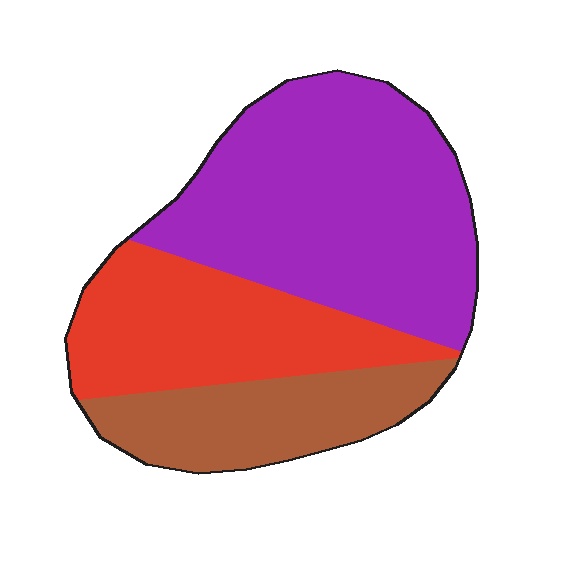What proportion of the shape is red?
Red takes up about one quarter (1/4) of the shape.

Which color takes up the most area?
Purple, at roughly 50%.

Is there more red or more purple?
Purple.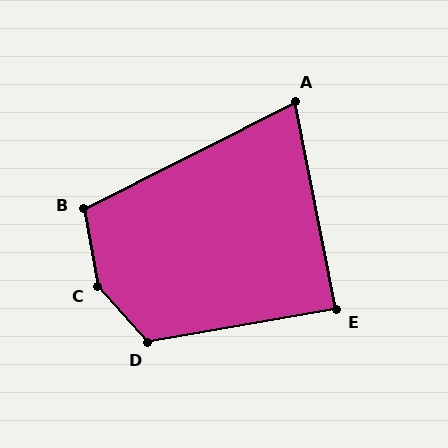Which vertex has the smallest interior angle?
A, at approximately 74 degrees.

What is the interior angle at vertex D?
Approximately 122 degrees (obtuse).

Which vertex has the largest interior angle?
C, at approximately 148 degrees.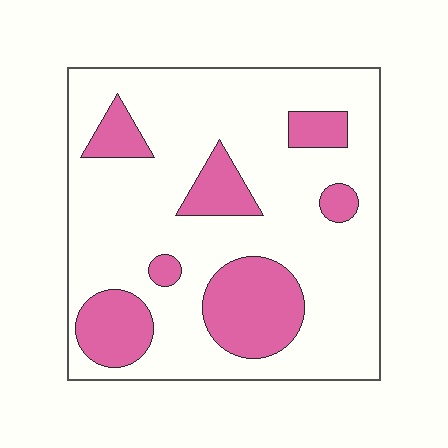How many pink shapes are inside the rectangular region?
7.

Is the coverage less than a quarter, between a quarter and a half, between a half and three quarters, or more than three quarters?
Less than a quarter.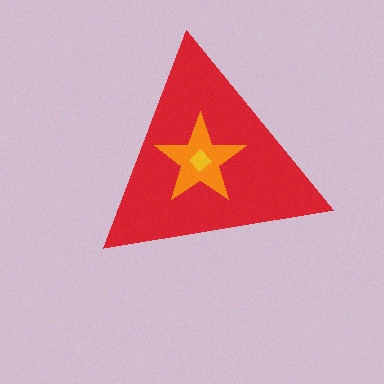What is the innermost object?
The yellow diamond.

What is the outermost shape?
The red triangle.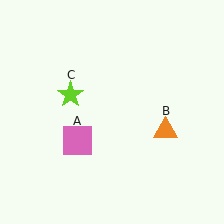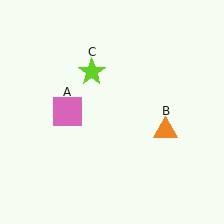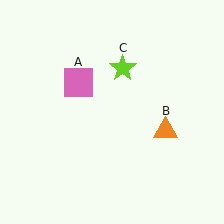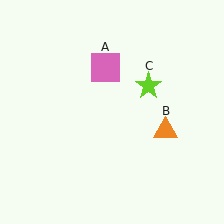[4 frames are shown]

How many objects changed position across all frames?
2 objects changed position: pink square (object A), lime star (object C).